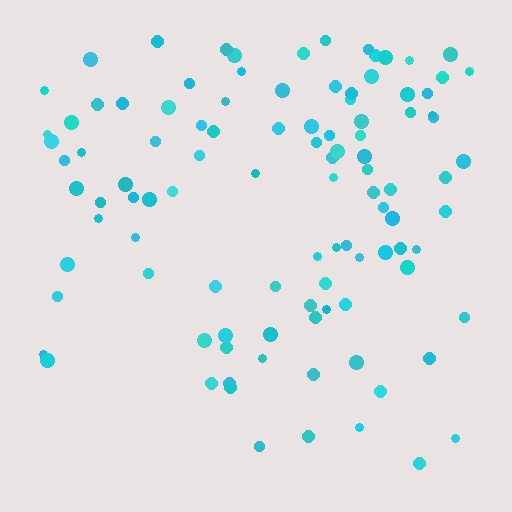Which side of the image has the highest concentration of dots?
The top.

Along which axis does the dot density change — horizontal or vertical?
Vertical.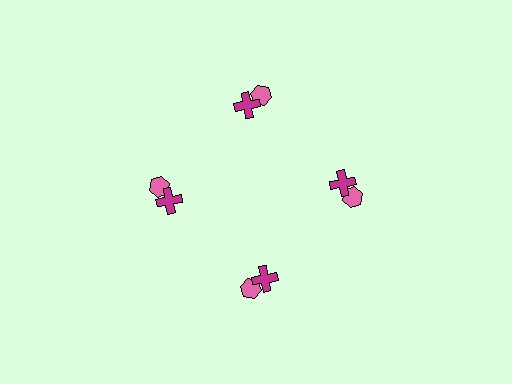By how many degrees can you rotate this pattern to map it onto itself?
The pattern maps onto itself every 90 degrees of rotation.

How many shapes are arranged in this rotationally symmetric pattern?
There are 8 shapes, arranged in 4 groups of 2.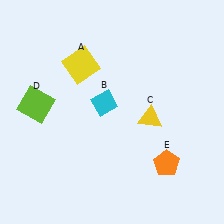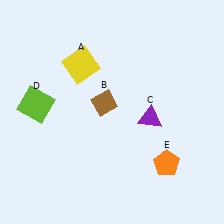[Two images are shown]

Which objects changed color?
B changed from cyan to brown. C changed from yellow to purple.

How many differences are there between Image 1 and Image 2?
There are 2 differences between the two images.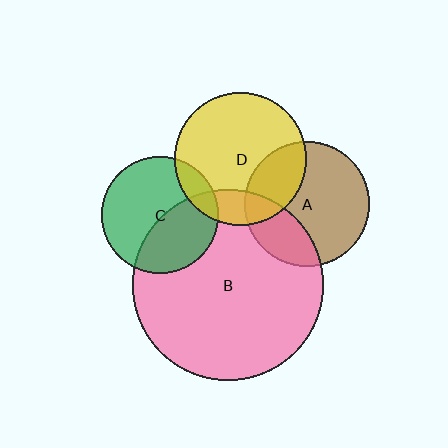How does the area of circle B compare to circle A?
Approximately 2.4 times.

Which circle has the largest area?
Circle B (pink).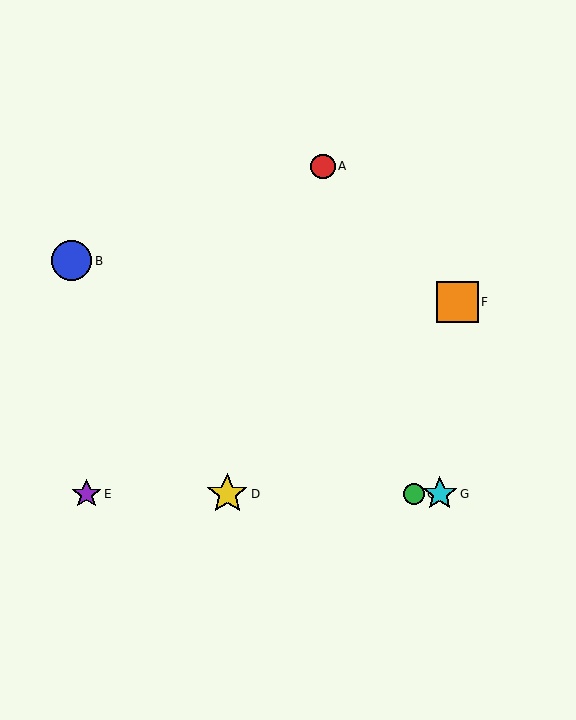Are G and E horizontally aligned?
Yes, both are at y≈494.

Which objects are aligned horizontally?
Objects C, D, E, G are aligned horizontally.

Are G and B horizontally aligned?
No, G is at y≈494 and B is at y≈261.